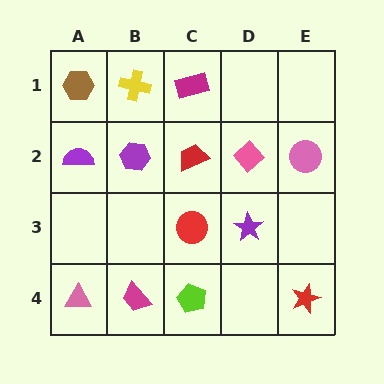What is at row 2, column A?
A purple semicircle.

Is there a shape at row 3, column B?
No, that cell is empty.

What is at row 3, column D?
A purple star.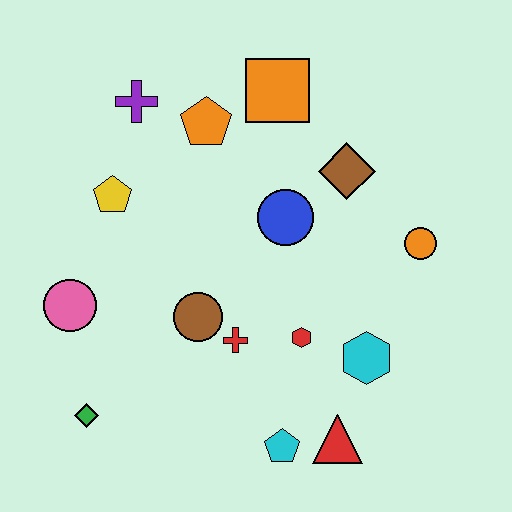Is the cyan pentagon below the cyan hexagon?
Yes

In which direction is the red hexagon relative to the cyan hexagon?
The red hexagon is to the left of the cyan hexagon.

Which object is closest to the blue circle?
The brown diamond is closest to the blue circle.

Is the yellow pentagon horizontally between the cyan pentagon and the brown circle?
No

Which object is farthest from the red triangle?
The purple cross is farthest from the red triangle.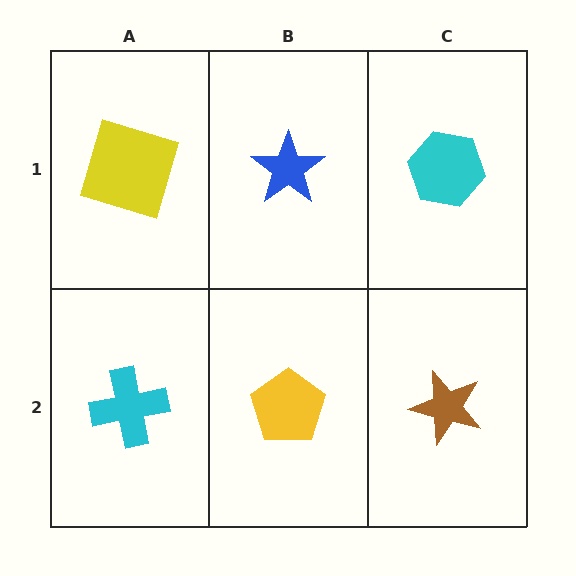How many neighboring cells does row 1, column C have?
2.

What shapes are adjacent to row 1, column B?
A yellow pentagon (row 2, column B), a yellow square (row 1, column A), a cyan hexagon (row 1, column C).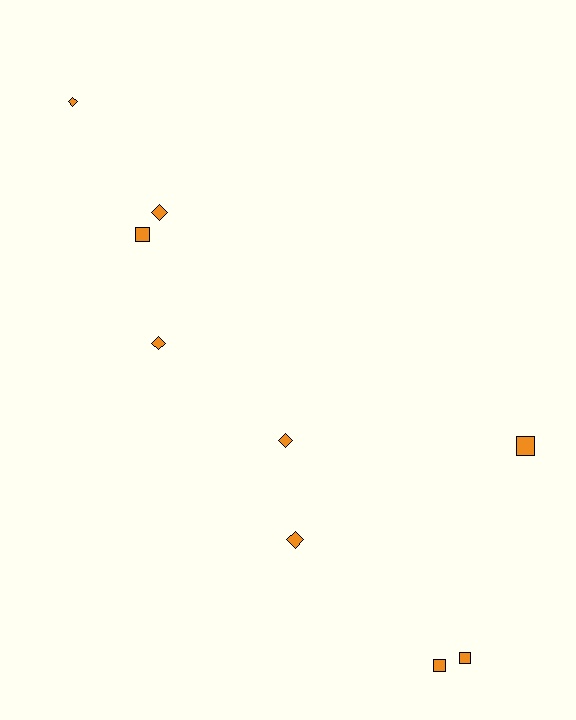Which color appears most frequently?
Orange, with 9 objects.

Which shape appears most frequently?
Diamond, with 5 objects.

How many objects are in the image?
There are 9 objects.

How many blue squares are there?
There are no blue squares.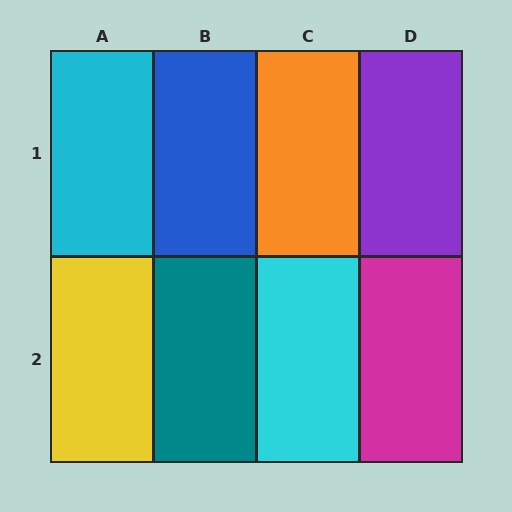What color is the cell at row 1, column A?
Cyan.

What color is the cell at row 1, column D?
Purple.